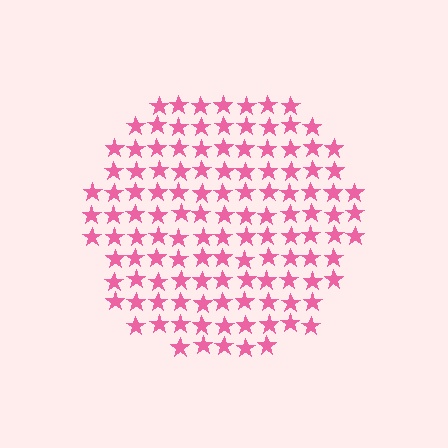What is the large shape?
The large shape is a circle.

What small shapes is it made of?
It is made of small stars.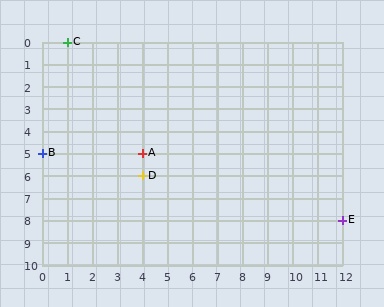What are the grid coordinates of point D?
Point D is at grid coordinates (4, 6).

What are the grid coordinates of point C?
Point C is at grid coordinates (1, 0).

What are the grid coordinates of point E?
Point E is at grid coordinates (12, 8).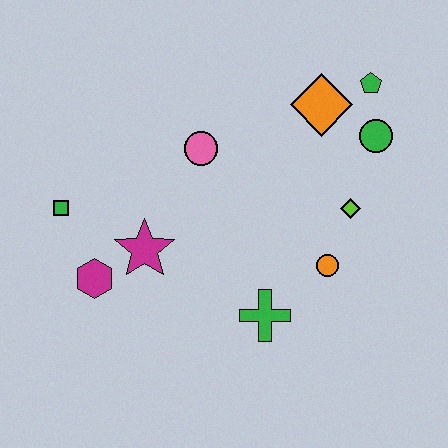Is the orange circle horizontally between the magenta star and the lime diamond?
Yes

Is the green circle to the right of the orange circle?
Yes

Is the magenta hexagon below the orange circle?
Yes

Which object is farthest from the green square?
The green pentagon is farthest from the green square.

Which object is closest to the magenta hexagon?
The magenta star is closest to the magenta hexagon.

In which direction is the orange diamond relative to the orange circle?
The orange diamond is above the orange circle.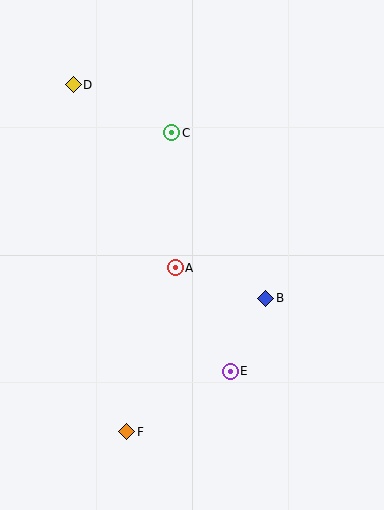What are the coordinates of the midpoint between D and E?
The midpoint between D and E is at (152, 228).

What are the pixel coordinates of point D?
Point D is at (73, 85).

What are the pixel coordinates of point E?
Point E is at (230, 371).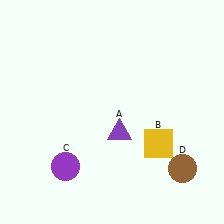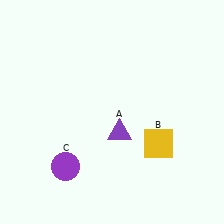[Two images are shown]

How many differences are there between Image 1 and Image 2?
There is 1 difference between the two images.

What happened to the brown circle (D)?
The brown circle (D) was removed in Image 2. It was in the bottom-right area of Image 1.